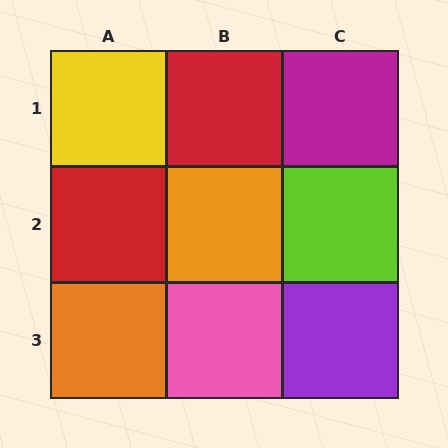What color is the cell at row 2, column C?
Lime.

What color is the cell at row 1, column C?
Magenta.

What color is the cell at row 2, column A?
Red.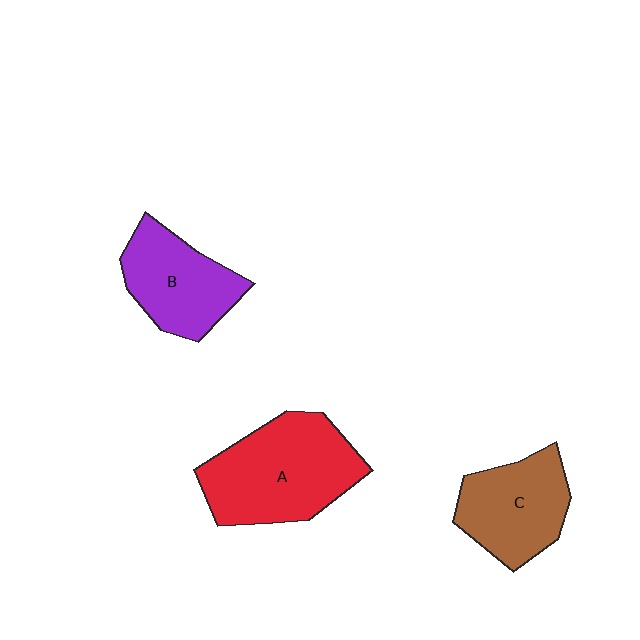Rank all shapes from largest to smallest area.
From largest to smallest: A (red), C (brown), B (purple).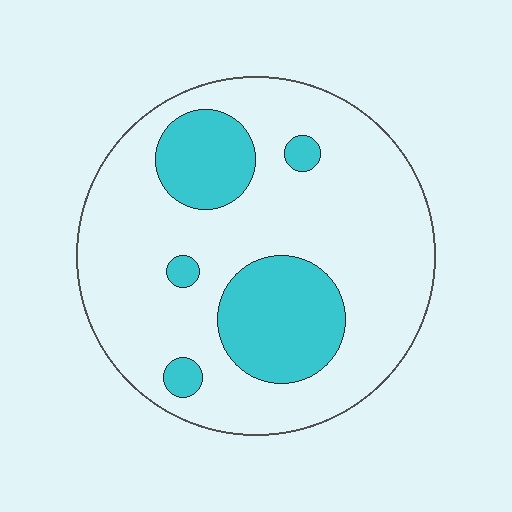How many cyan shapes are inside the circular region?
5.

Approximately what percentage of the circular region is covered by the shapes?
Approximately 25%.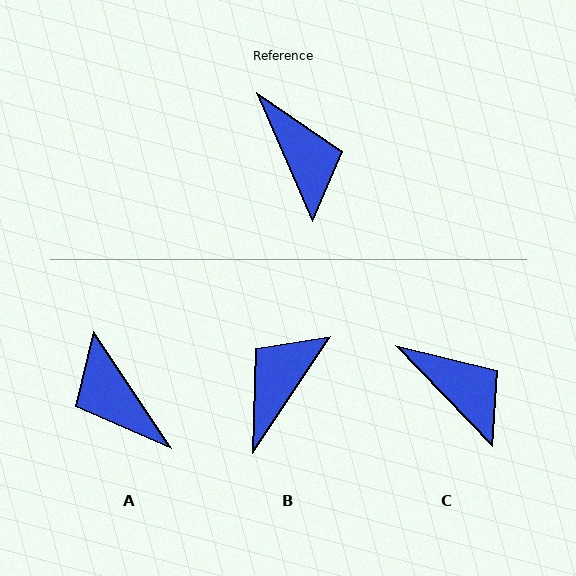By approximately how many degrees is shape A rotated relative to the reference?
Approximately 170 degrees clockwise.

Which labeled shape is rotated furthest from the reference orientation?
A, about 170 degrees away.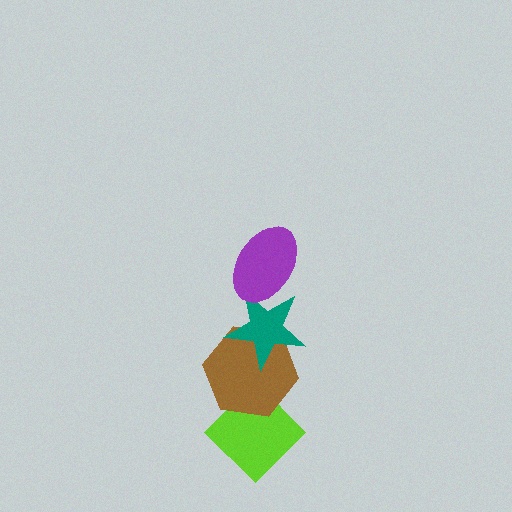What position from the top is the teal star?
The teal star is 2nd from the top.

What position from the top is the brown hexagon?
The brown hexagon is 3rd from the top.